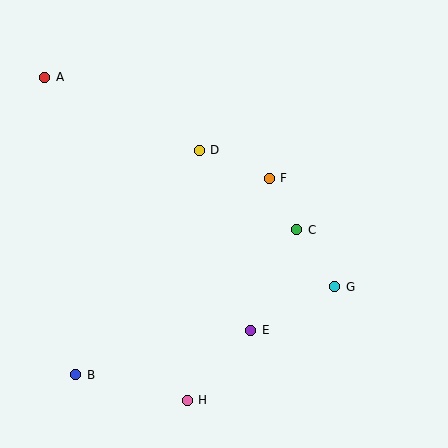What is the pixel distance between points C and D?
The distance between C and D is 126 pixels.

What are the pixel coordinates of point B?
Point B is at (76, 375).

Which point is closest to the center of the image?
Point F at (269, 178) is closest to the center.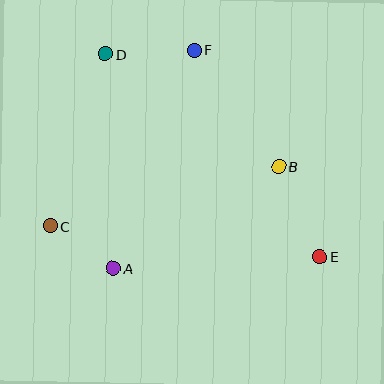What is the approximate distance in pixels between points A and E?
The distance between A and E is approximately 207 pixels.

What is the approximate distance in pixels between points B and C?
The distance between B and C is approximately 236 pixels.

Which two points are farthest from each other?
Points D and E are farthest from each other.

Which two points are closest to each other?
Points A and C are closest to each other.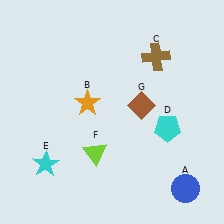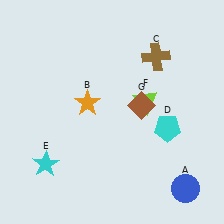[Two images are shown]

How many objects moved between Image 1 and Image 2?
1 object moved between the two images.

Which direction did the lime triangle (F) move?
The lime triangle (F) moved up.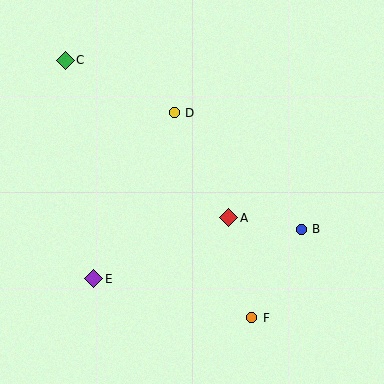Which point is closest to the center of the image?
Point A at (229, 218) is closest to the center.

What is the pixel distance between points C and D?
The distance between C and D is 121 pixels.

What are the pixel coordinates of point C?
Point C is at (65, 60).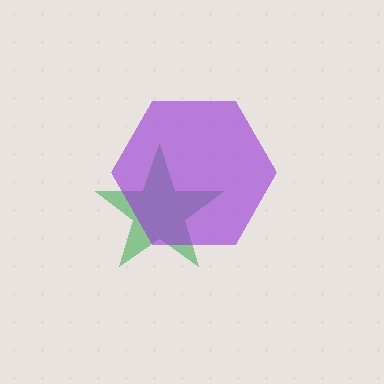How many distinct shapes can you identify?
There are 2 distinct shapes: a green star, a purple hexagon.